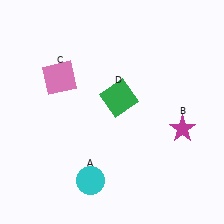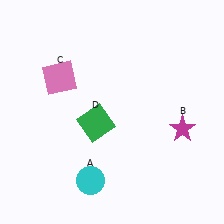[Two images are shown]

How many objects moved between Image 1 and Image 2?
1 object moved between the two images.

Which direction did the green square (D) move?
The green square (D) moved down.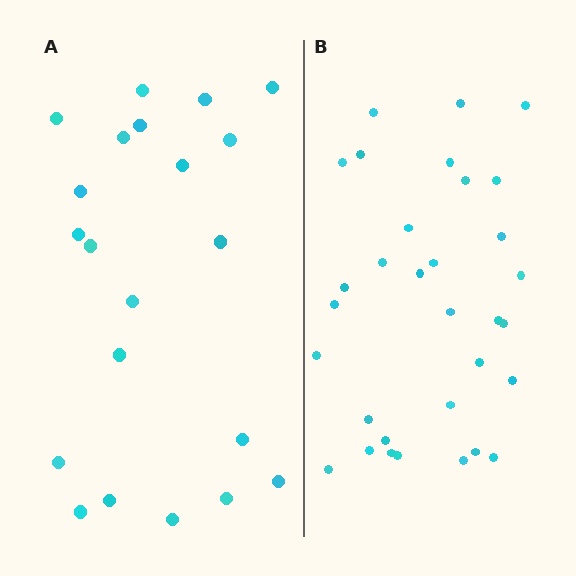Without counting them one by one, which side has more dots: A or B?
Region B (the right region) has more dots.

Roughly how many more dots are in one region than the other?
Region B has roughly 12 or so more dots than region A.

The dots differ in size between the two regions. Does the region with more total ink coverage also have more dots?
No. Region A has more total ink coverage because its dots are larger, but region B actually contains more individual dots. Total area can be misleading — the number of items is what matters here.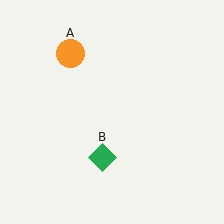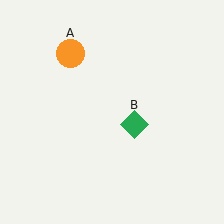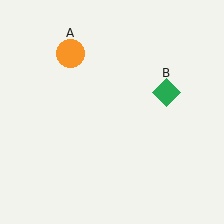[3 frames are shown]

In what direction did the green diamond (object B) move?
The green diamond (object B) moved up and to the right.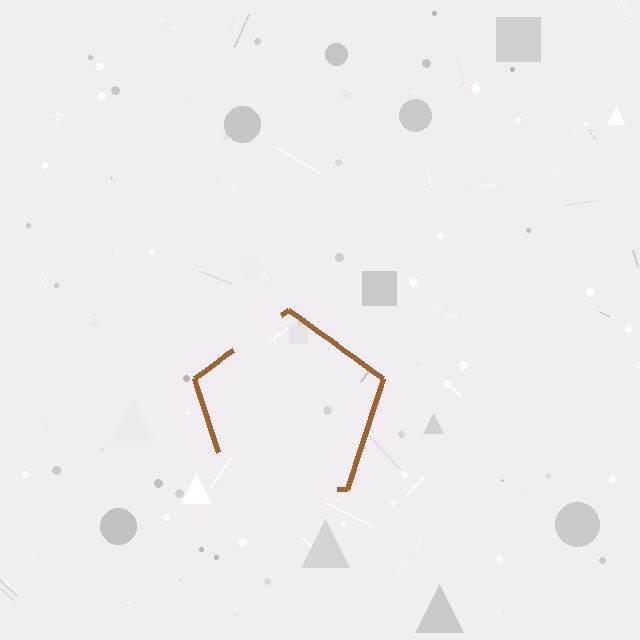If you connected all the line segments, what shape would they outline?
They would outline a pentagon.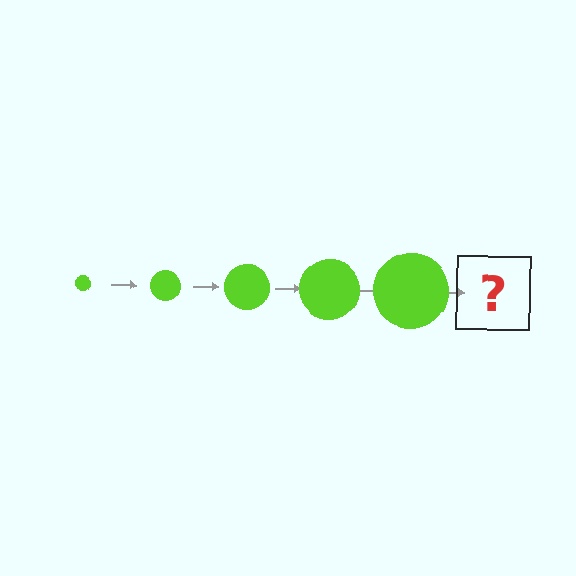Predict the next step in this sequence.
The next step is a lime circle, larger than the previous one.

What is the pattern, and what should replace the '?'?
The pattern is that the circle gets progressively larger each step. The '?' should be a lime circle, larger than the previous one.